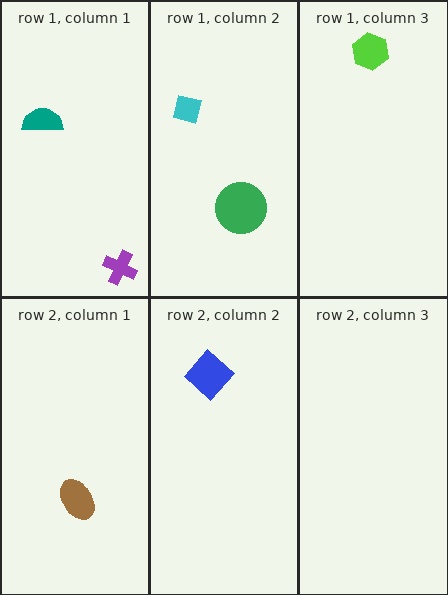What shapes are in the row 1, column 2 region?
The cyan square, the green circle.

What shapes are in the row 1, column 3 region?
The lime hexagon.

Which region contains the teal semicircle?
The row 1, column 1 region.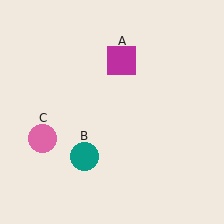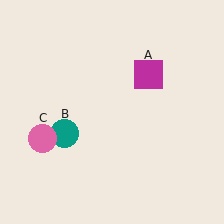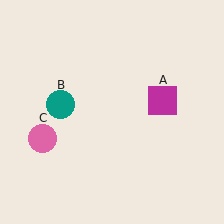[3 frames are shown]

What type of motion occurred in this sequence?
The magenta square (object A), teal circle (object B) rotated clockwise around the center of the scene.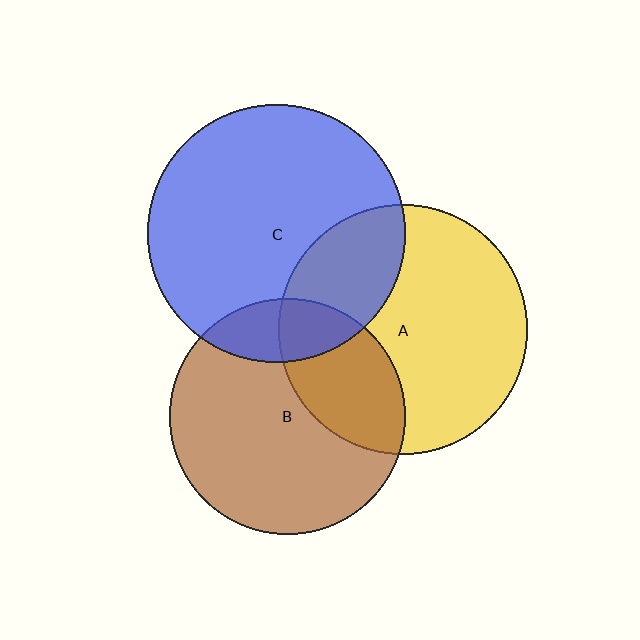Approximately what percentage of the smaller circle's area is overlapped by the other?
Approximately 25%.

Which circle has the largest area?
Circle C (blue).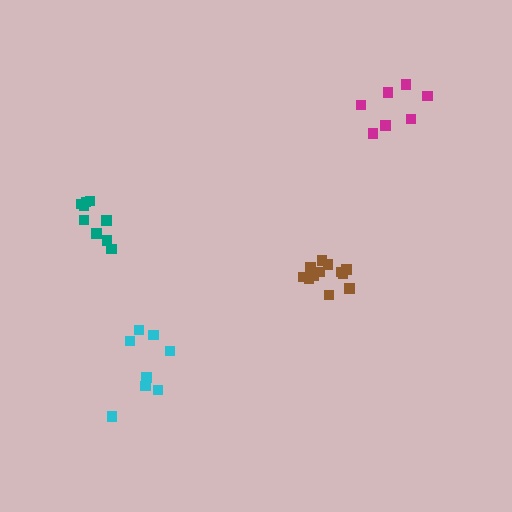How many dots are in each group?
Group 1: 8 dots, Group 2: 12 dots, Group 3: 9 dots, Group 4: 7 dots (36 total).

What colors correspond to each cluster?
The clusters are colored: cyan, brown, teal, magenta.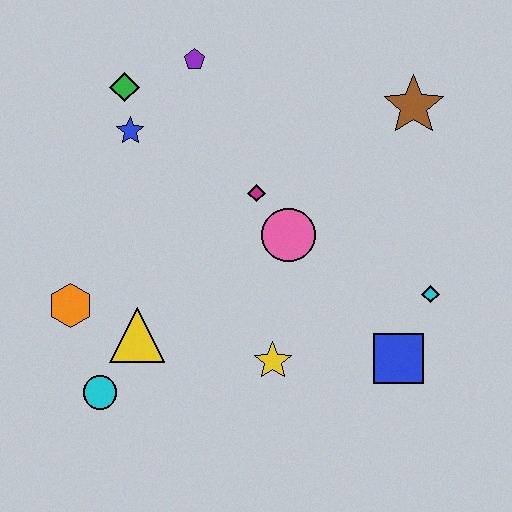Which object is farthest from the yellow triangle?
The brown star is farthest from the yellow triangle.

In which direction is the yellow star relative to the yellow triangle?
The yellow star is to the right of the yellow triangle.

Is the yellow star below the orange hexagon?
Yes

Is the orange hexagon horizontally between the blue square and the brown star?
No